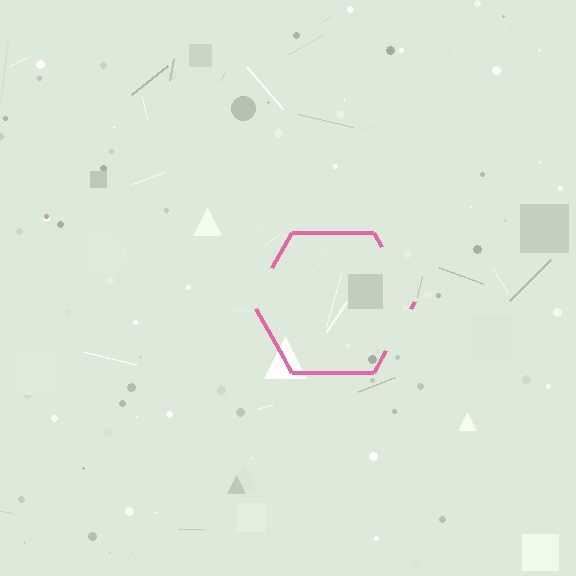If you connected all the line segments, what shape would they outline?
They would outline a hexagon.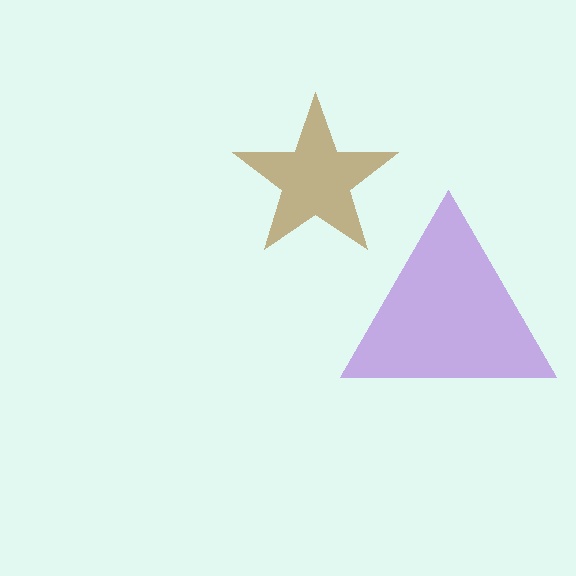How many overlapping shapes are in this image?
There are 2 overlapping shapes in the image.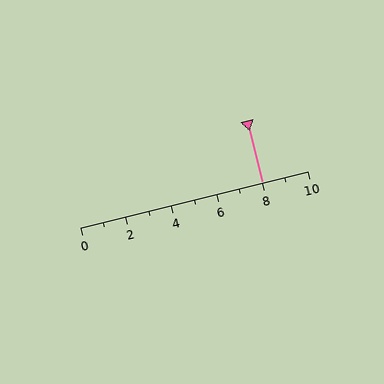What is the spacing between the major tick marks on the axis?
The major ticks are spaced 2 apart.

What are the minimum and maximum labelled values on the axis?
The axis runs from 0 to 10.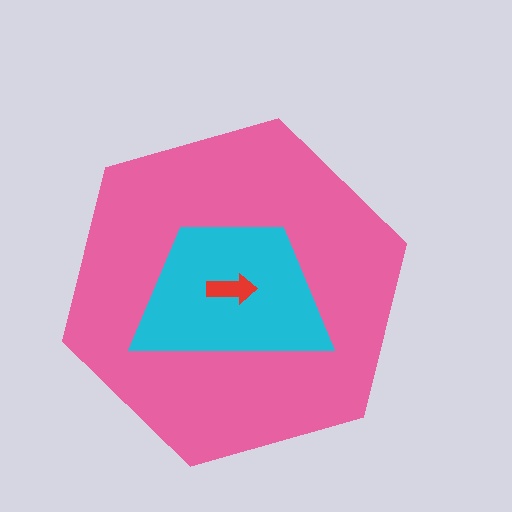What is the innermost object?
The red arrow.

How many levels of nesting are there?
3.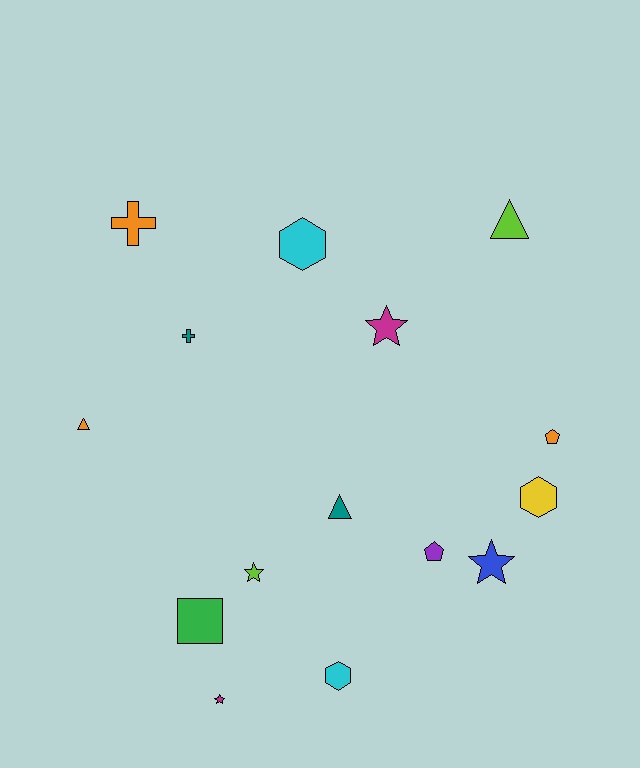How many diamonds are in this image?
There are no diamonds.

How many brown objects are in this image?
There are no brown objects.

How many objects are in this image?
There are 15 objects.